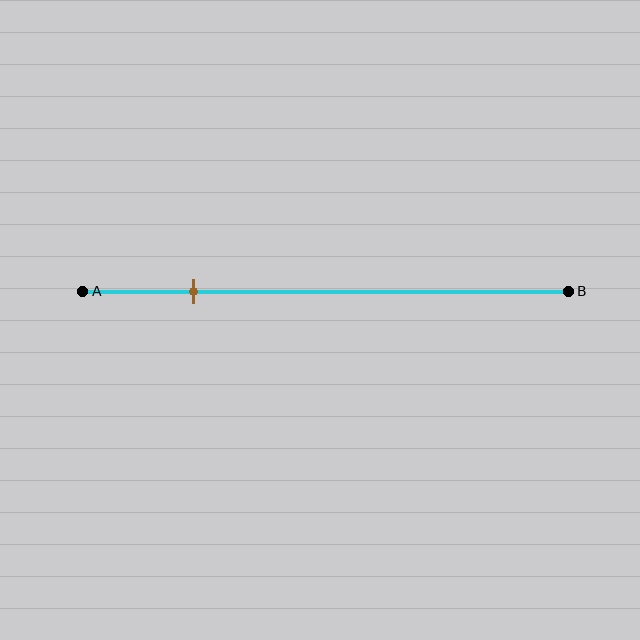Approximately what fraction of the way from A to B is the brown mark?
The brown mark is approximately 25% of the way from A to B.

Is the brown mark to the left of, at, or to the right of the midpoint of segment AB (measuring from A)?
The brown mark is to the left of the midpoint of segment AB.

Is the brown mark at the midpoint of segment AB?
No, the mark is at about 25% from A, not at the 50% midpoint.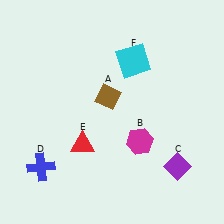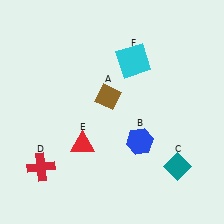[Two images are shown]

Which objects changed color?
B changed from magenta to blue. C changed from purple to teal. D changed from blue to red.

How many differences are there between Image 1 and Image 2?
There are 3 differences between the two images.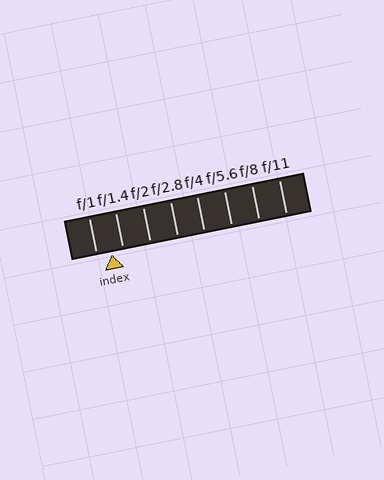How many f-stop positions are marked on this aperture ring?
There are 8 f-stop positions marked.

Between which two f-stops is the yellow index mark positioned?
The index mark is between f/1 and f/1.4.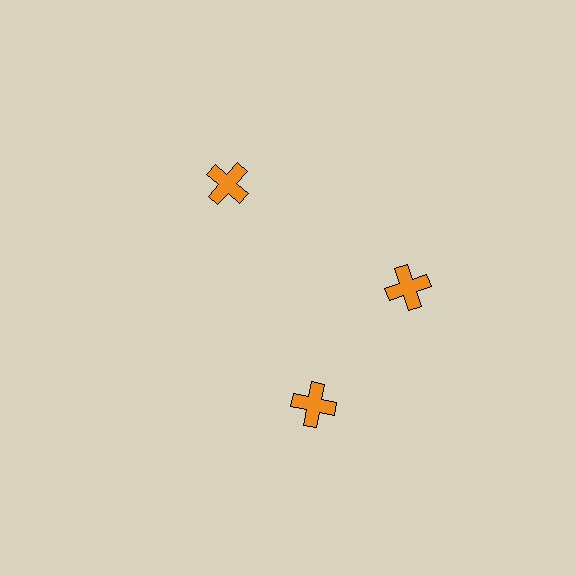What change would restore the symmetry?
The symmetry would be restored by rotating it back into even spacing with its neighbors so that all 3 crosses sit at equal angles and equal distance from the center.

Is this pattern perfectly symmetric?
No. The 3 orange crosses are arranged in a ring, but one element near the 7 o'clock position is rotated out of alignment along the ring, breaking the 3-fold rotational symmetry.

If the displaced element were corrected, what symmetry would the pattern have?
It would have 3-fold rotational symmetry — the pattern would map onto itself every 120 degrees.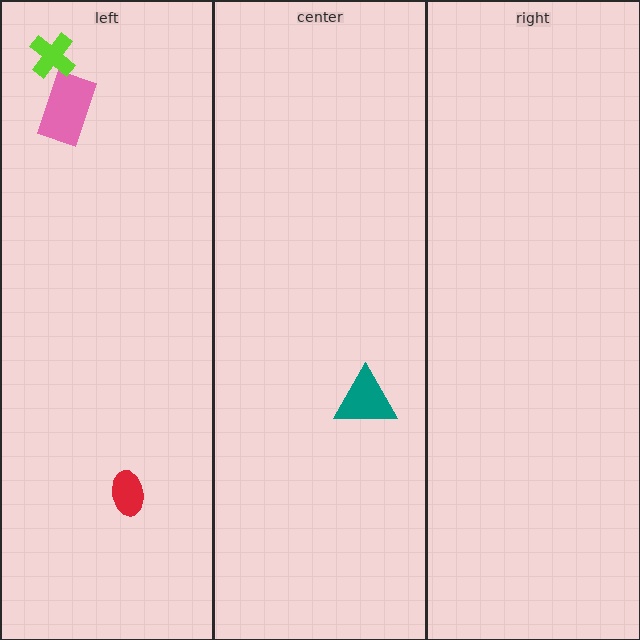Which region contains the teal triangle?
The center region.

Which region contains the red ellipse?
The left region.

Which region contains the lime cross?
The left region.